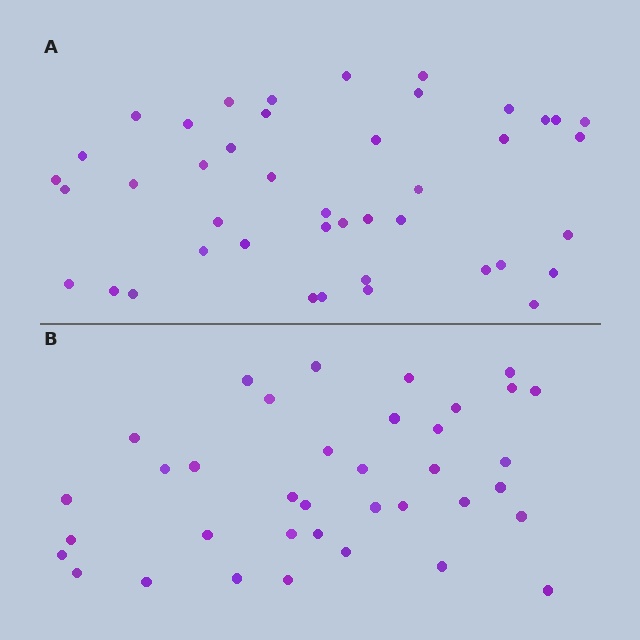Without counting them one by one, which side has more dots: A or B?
Region A (the top region) has more dots.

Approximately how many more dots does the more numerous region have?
Region A has about 6 more dots than region B.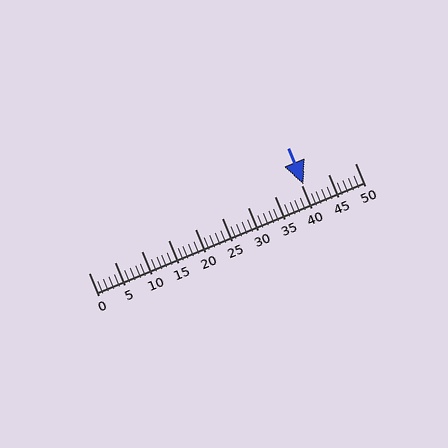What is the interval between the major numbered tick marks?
The major tick marks are spaced 5 units apart.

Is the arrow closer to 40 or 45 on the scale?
The arrow is closer to 40.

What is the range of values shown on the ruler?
The ruler shows values from 0 to 50.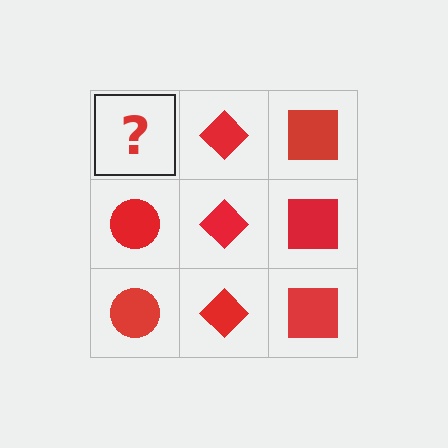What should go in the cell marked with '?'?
The missing cell should contain a red circle.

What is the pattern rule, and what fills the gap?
The rule is that each column has a consistent shape. The gap should be filled with a red circle.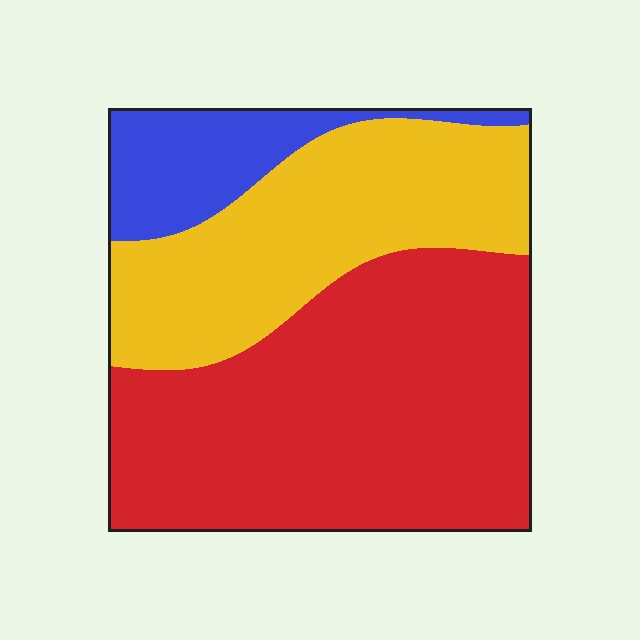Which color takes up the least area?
Blue, at roughly 15%.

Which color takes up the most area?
Red, at roughly 55%.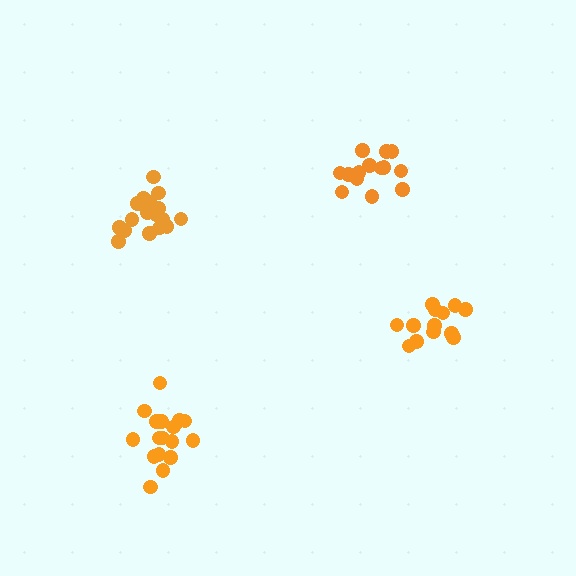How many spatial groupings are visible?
There are 4 spatial groupings.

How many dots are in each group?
Group 1: 17 dots, Group 2: 14 dots, Group 3: 18 dots, Group 4: 13 dots (62 total).